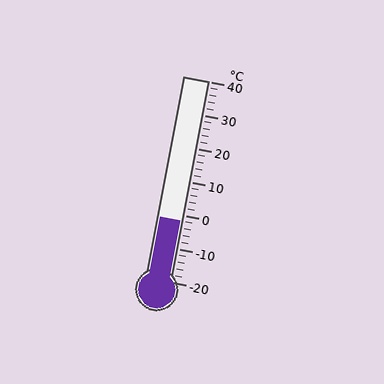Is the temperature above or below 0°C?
The temperature is below 0°C.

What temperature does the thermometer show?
The thermometer shows approximately -2°C.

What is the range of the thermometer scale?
The thermometer scale ranges from -20°C to 40°C.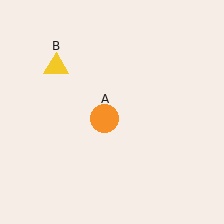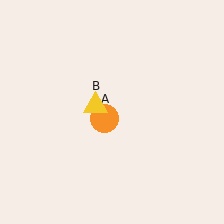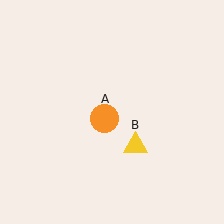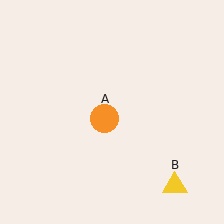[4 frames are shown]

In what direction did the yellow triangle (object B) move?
The yellow triangle (object B) moved down and to the right.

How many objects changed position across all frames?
1 object changed position: yellow triangle (object B).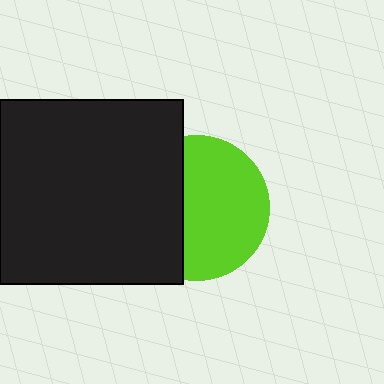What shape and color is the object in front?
The object in front is a black square.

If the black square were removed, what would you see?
You would see the complete lime circle.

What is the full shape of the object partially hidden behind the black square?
The partially hidden object is a lime circle.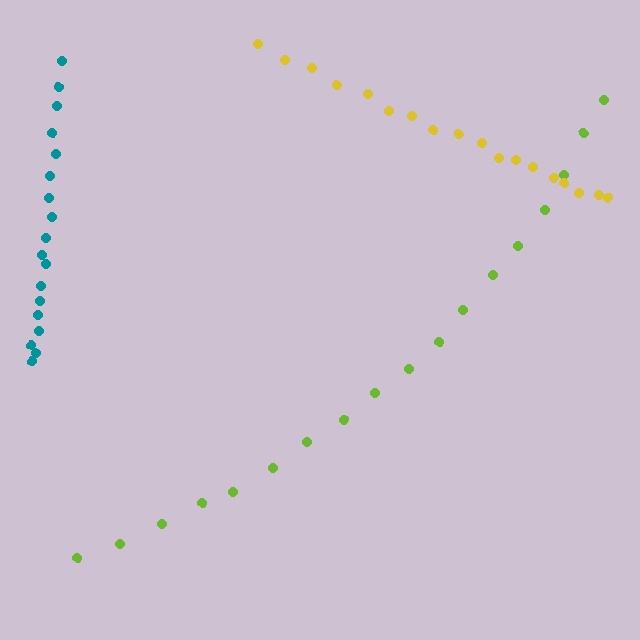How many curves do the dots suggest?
There are 3 distinct paths.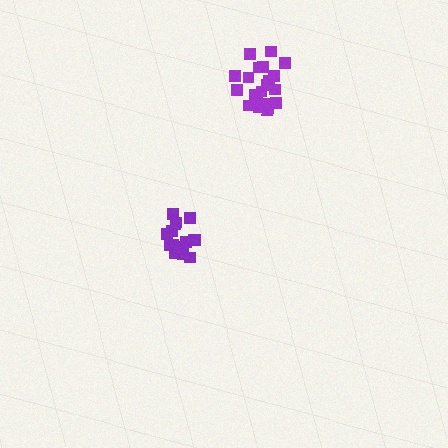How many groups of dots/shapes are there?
There are 2 groups.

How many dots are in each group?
Group 1: 20 dots, Group 2: 15 dots (35 total).